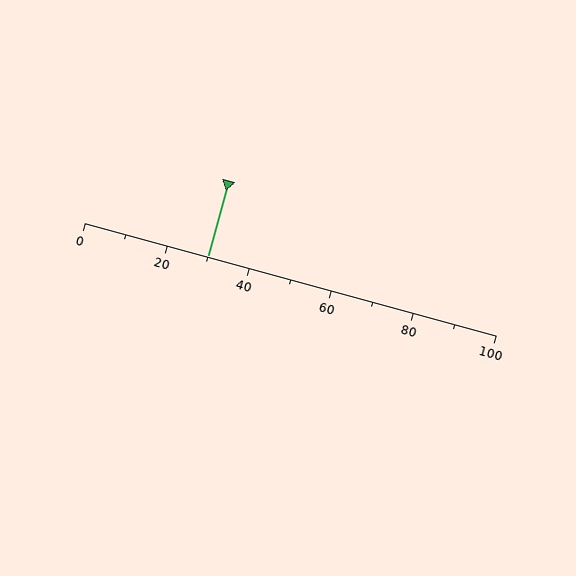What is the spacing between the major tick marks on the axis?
The major ticks are spaced 20 apart.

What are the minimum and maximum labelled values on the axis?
The axis runs from 0 to 100.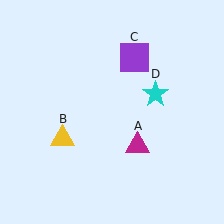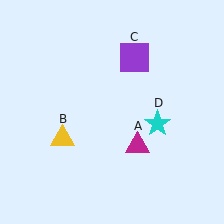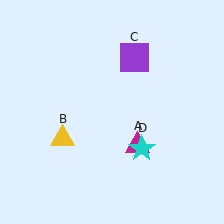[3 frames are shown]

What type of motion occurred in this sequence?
The cyan star (object D) rotated clockwise around the center of the scene.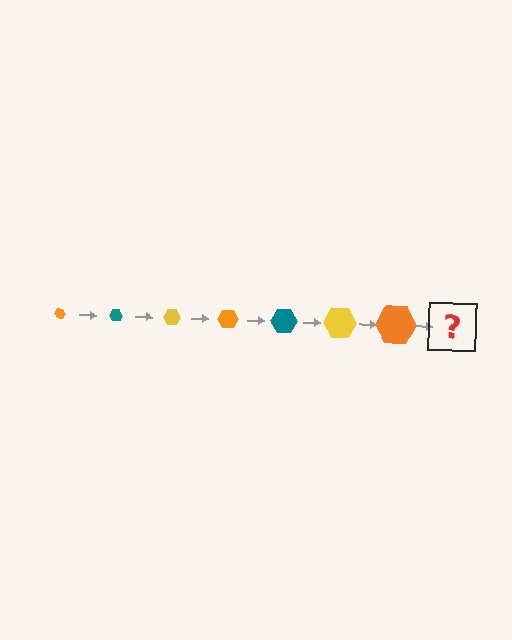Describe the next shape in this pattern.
It should be a teal hexagon, larger than the previous one.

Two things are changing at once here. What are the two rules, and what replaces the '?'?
The two rules are that the hexagon grows larger each step and the color cycles through orange, teal, and yellow. The '?' should be a teal hexagon, larger than the previous one.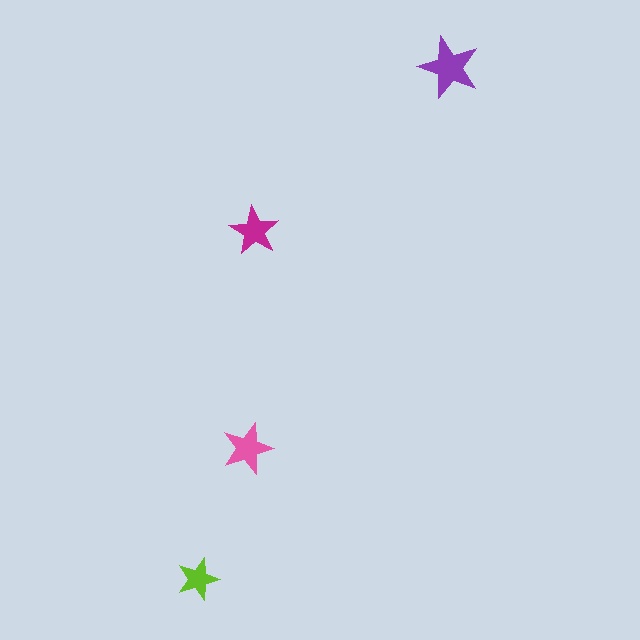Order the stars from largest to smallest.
the purple one, the pink one, the magenta one, the lime one.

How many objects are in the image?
There are 4 objects in the image.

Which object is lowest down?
The lime star is bottommost.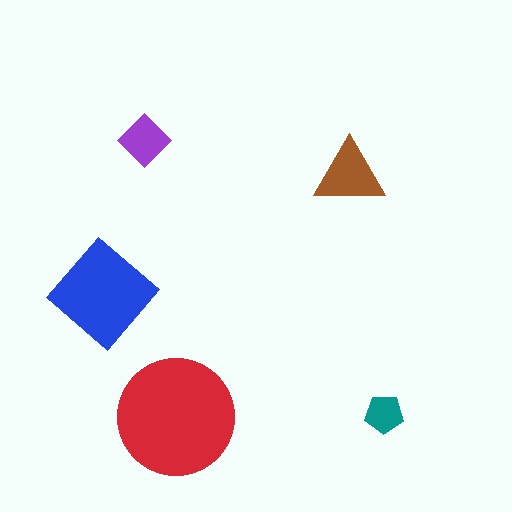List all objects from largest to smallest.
The red circle, the blue diamond, the brown triangle, the purple diamond, the teal pentagon.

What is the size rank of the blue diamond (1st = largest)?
2nd.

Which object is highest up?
The purple diamond is topmost.